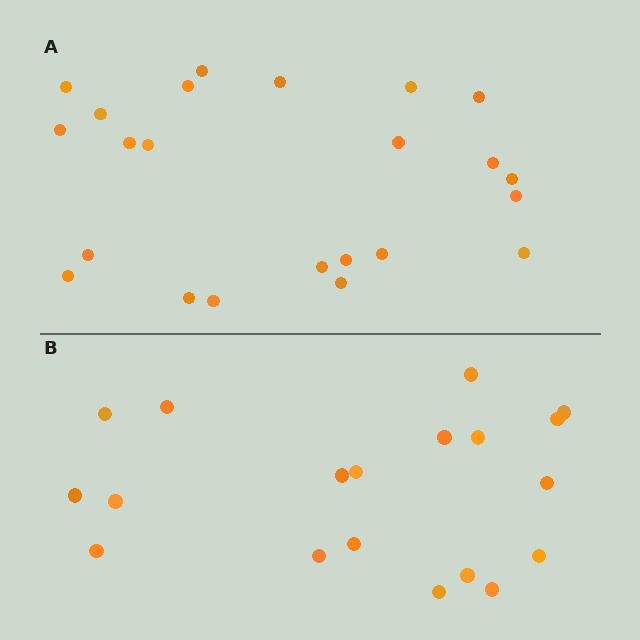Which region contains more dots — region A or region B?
Region A (the top region) has more dots.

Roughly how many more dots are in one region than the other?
Region A has about 4 more dots than region B.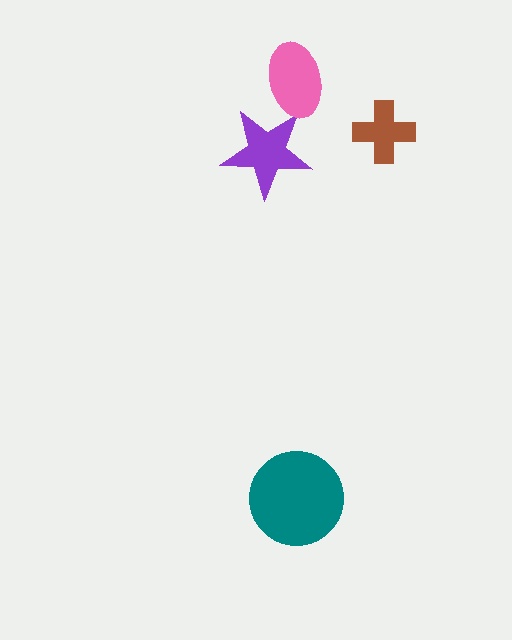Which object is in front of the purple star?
The pink ellipse is in front of the purple star.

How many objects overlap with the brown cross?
0 objects overlap with the brown cross.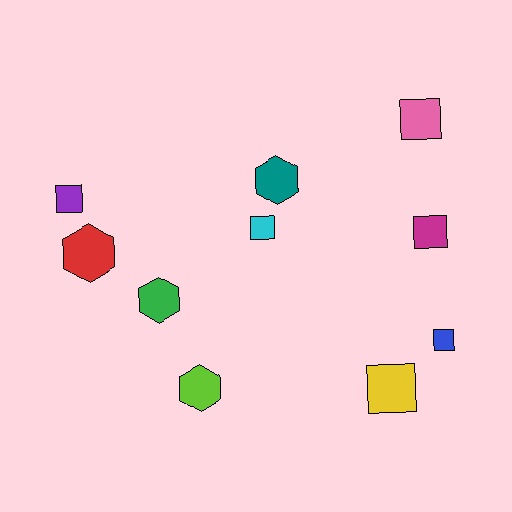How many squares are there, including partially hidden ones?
There are 6 squares.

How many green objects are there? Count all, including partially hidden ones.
There is 1 green object.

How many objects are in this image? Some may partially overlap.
There are 10 objects.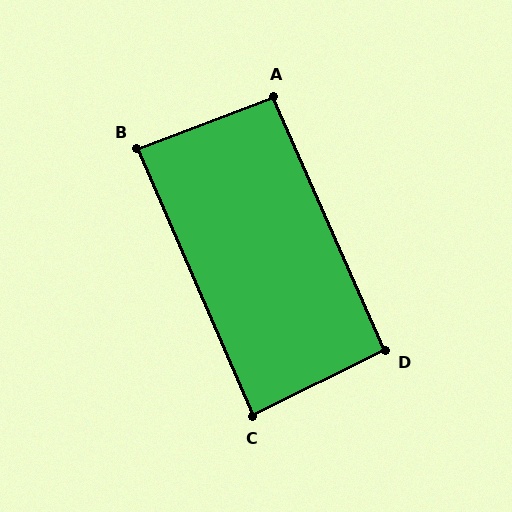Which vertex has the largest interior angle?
A, at approximately 93 degrees.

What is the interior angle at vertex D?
Approximately 93 degrees (approximately right).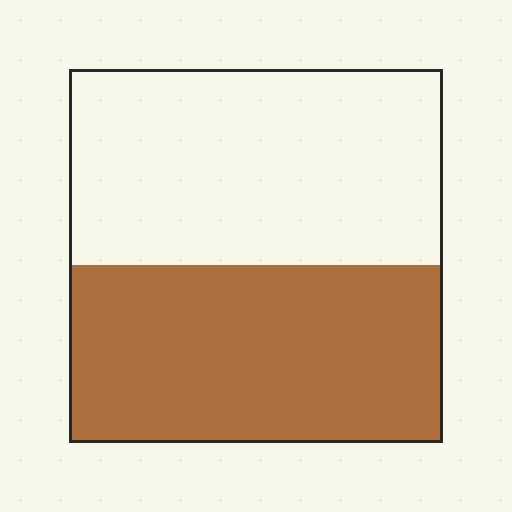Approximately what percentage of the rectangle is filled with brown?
Approximately 50%.